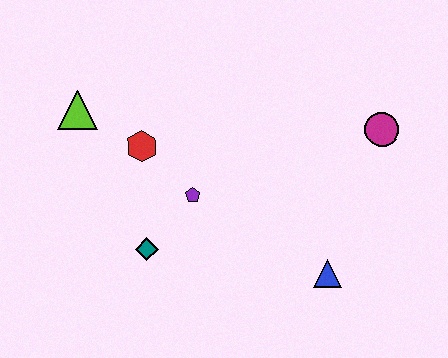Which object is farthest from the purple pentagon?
The magenta circle is farthest from the purple pentagon.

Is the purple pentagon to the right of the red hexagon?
Yes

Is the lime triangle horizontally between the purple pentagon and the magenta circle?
No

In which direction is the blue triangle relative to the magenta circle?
The blue triangle is below the magenta circle.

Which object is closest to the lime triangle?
The red hexagon is closest to the lime triangle.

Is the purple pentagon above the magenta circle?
No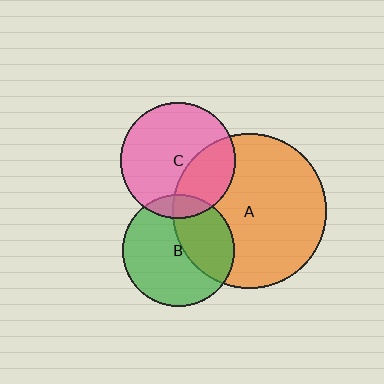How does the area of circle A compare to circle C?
Approximately 1.8 times.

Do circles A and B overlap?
Yes.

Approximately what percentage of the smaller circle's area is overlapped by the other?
Approximately 40%.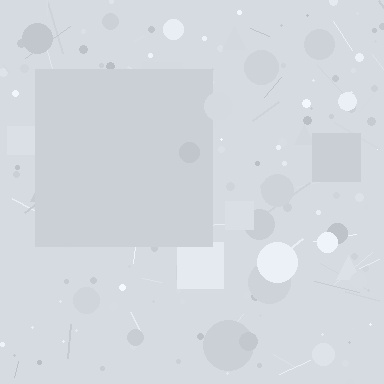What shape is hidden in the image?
A square is hidden in the image.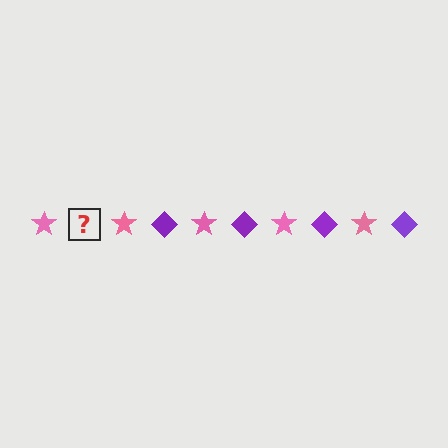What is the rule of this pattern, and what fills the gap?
The rule is that the pattern alternates between pink star and purple diamond. The gap should be filled with a purple diamond.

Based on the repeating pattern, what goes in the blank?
The blank should be a purple diamond.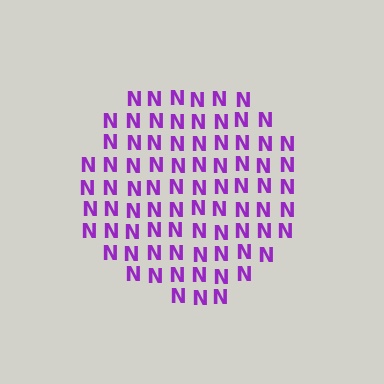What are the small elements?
The small elements are letter N's.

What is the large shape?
The large shape is a circle.